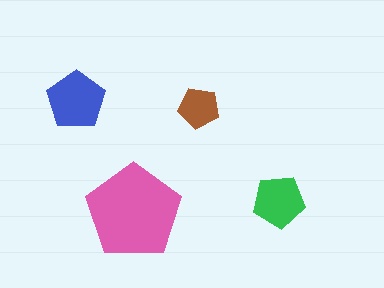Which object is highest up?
The blue pentagon is topmost.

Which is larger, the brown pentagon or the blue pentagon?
The blue one.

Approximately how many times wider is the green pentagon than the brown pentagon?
About 1.5 times wider.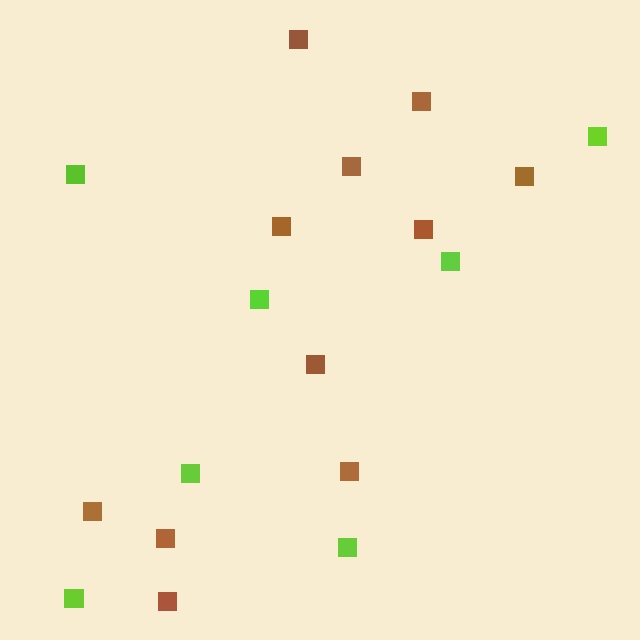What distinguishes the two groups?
There are 2 groups: one group of brown squares (11) and one group of lime squares (7).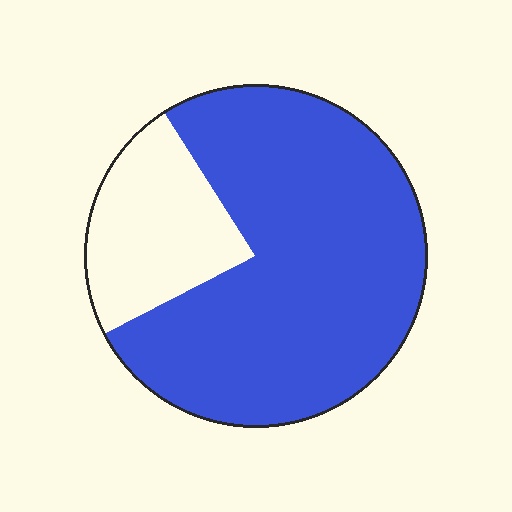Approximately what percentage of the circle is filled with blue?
Approximately 75%.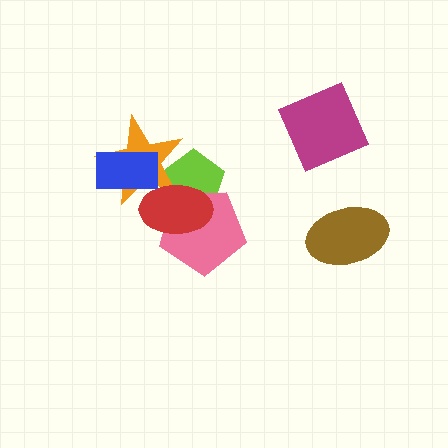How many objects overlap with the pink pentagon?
2 objects overlap with the pink pentagon.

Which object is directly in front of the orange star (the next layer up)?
The red ellipse is directly in front of the orange star.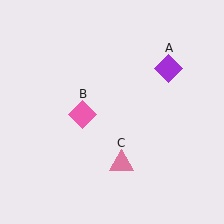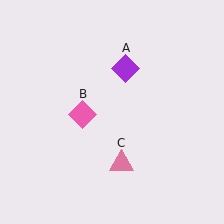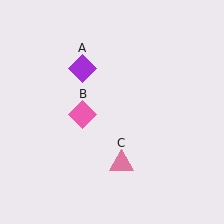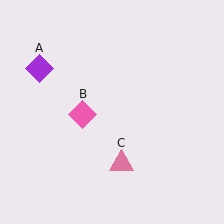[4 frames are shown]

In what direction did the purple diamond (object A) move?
The purple diamond (object A) moved left.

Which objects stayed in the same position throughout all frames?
Pink diamond (object B) and pink triangle (object C) remained stationary.